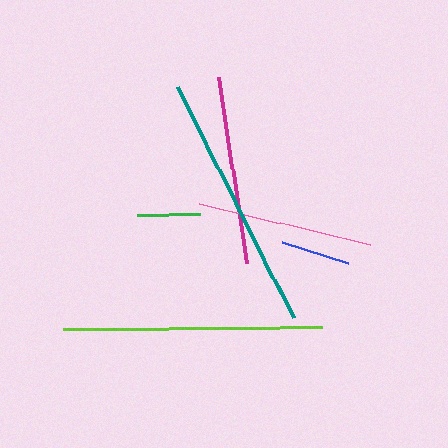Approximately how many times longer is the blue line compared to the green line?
The blue line is approximately 1.1 times the length of the green line.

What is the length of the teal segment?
The teal segment is approximately 259 pixels long.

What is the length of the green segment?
The green segment is approximately 63 pixels long.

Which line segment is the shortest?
The green line is the shortest at approximately 63 pixels.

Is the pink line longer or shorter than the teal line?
The teal line is longer than the pink line.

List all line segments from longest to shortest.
From longest to shortest: lime, teal, magenta, pink, blue, green.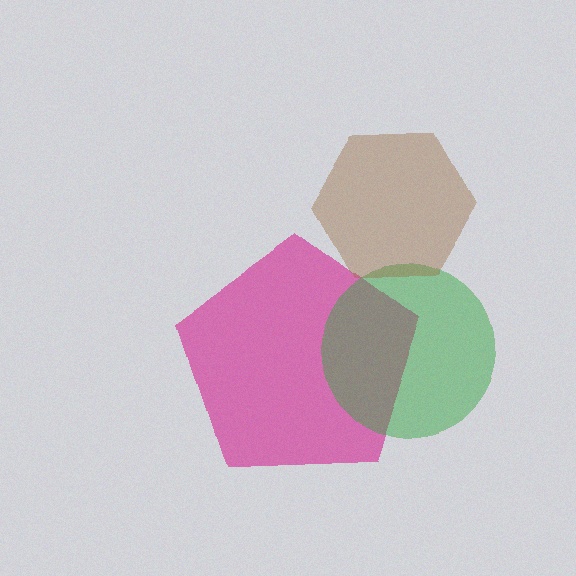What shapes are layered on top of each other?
The layered shapes are: a magenta pentagon, a green circle, a brown hexagon.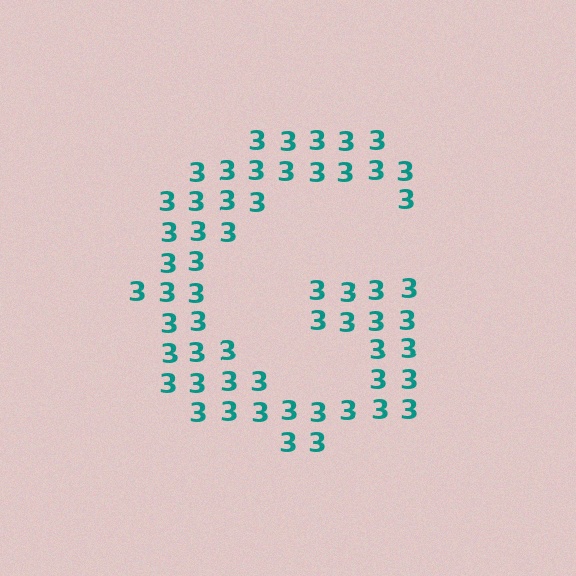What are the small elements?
The small elements are digit 3's.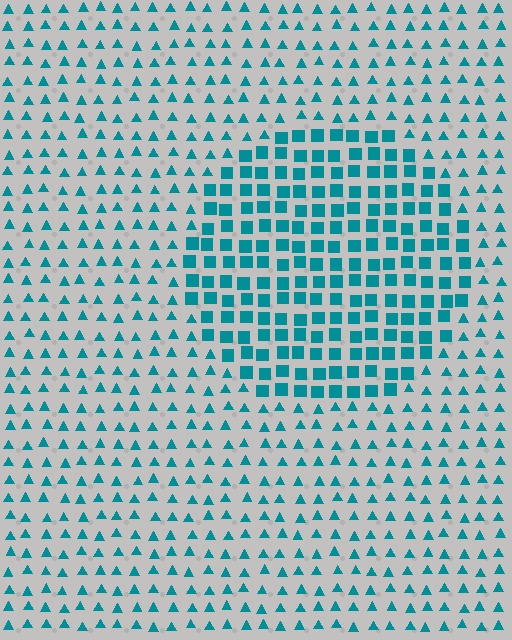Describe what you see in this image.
The image is filled with small teal elements arranged in a uniform grid. A circle-shaped region contains squares, while the surrounding area contains triangles. The boundary is defined purely by the change in element shape.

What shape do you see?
I see a circle.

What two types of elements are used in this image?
The image uses squares inside the circle region and triangles outside it.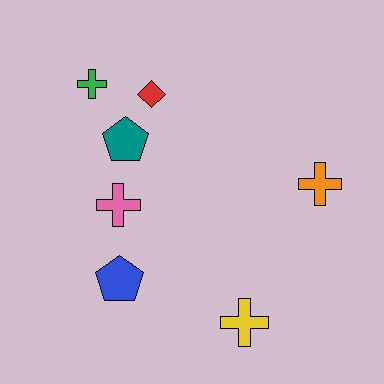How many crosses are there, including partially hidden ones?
There are 4 crosses.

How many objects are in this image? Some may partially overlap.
There are 7 objects.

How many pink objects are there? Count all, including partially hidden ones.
There is 1 pink object.